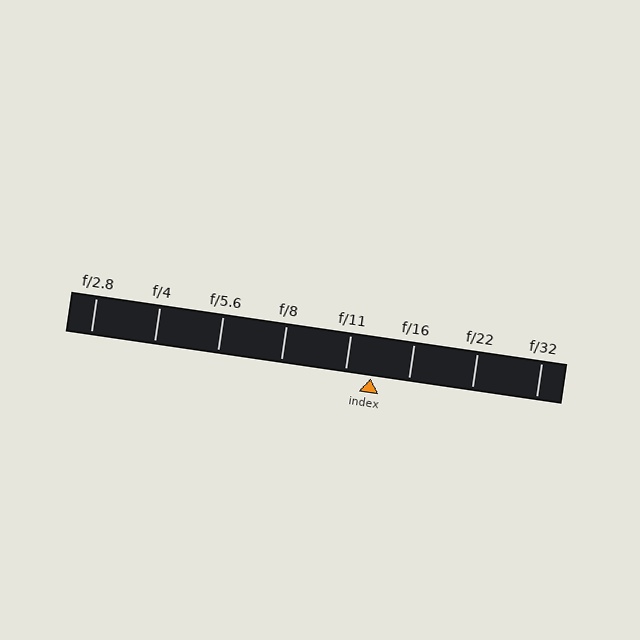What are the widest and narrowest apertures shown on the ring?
The widest aperture shown is f/2.8 and the narrowest is f/32.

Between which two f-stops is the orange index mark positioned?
The index mark is between f/11 and f/16.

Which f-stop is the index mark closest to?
The index mark is closest to f/11.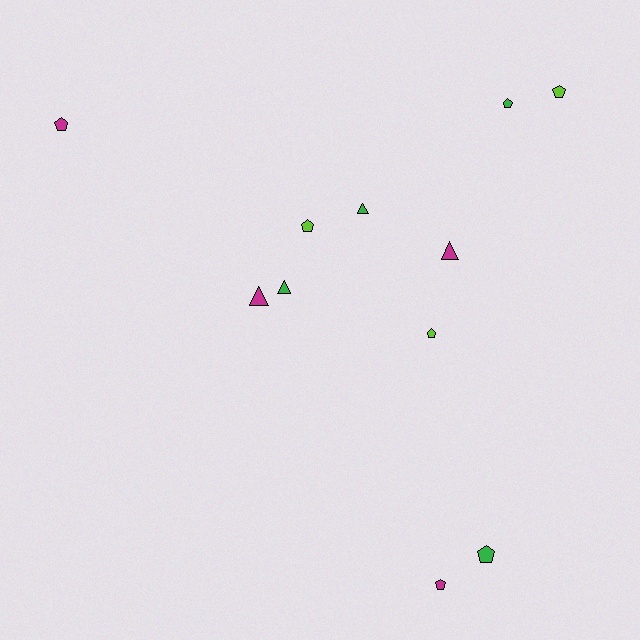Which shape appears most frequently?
Pentagon, with 7 objects.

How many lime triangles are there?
There are no lime triangles.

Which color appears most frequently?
Green, with 4 objects.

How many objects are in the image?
There are 11 objects.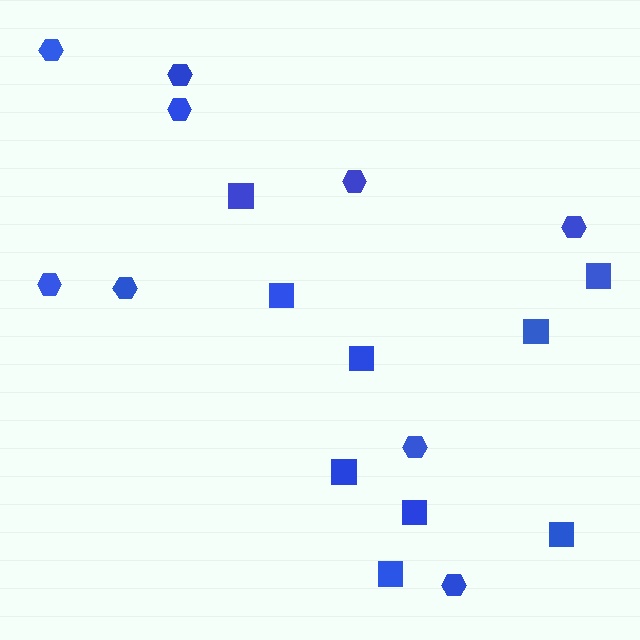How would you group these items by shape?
There are 2 groups: one group of squares (9) and one group of hexagons (9).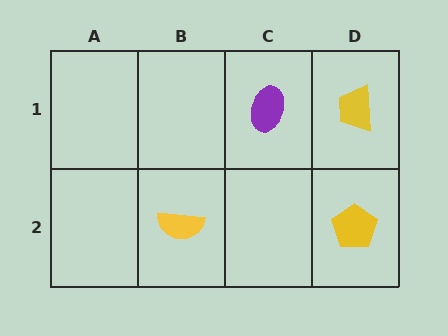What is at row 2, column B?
A yellow semicircle.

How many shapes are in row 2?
2 shapes.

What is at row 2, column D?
A yellow pentagon.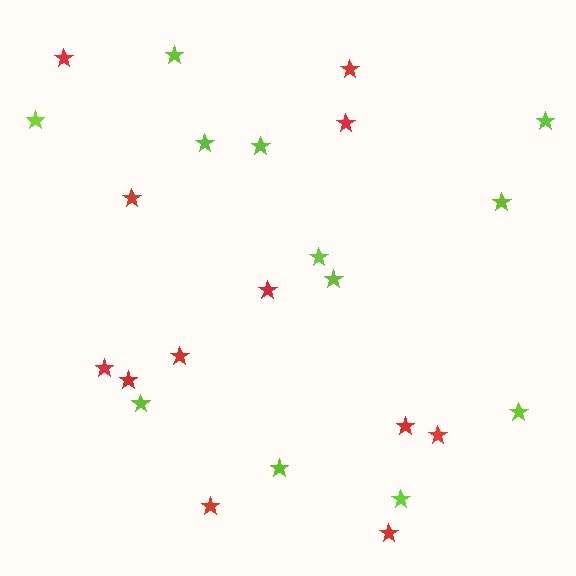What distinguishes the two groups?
There are 2 groups: one group of lime stars (12) and one group of red stars (12).